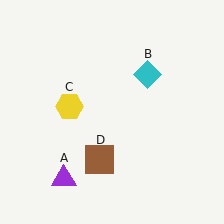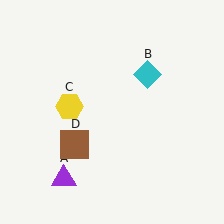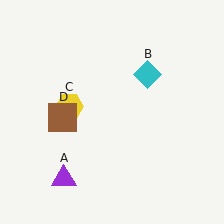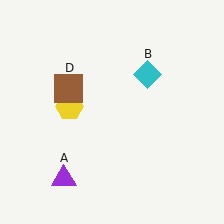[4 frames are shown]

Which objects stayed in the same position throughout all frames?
Purple triangle (object A) and cyan diamond (object B) and yellow hexagon (object C) remained stationary.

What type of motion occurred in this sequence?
The brown square (object D) rotated clockwise around the center of the scene.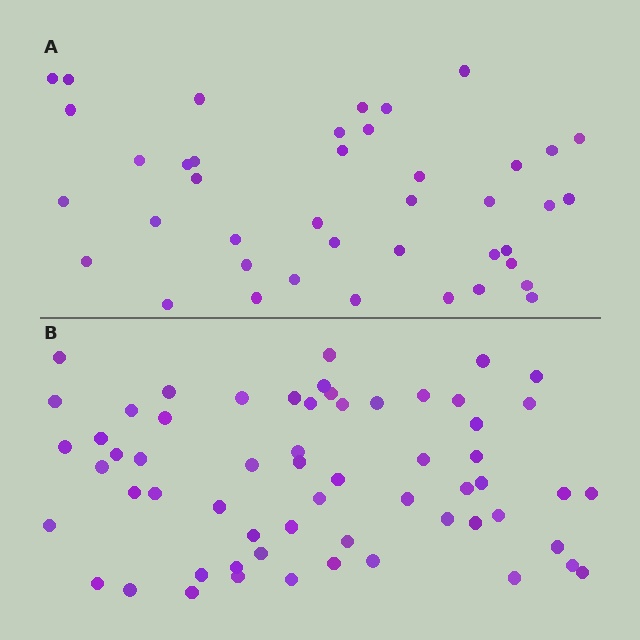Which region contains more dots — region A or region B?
Region B (the bottom region) has more dots.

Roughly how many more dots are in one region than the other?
Region B has approximately 20 more dots than region A.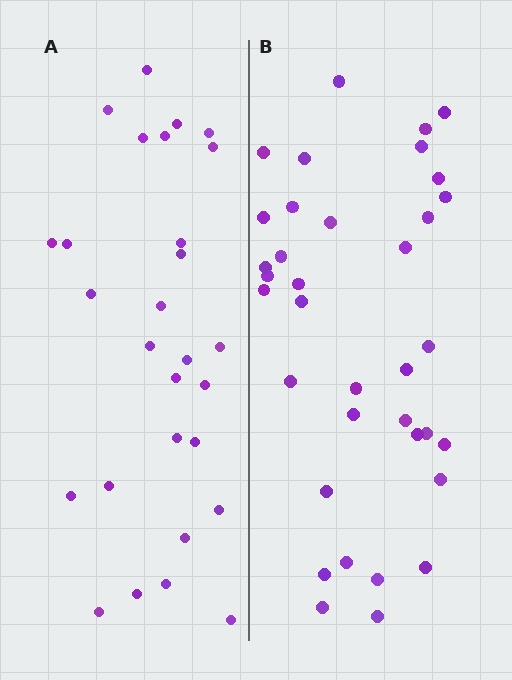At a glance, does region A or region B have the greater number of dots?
Region B (the right region) has more dots.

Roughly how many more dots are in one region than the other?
Region B has roughly 8 or so more dots than region A.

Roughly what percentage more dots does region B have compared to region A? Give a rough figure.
About 30% more.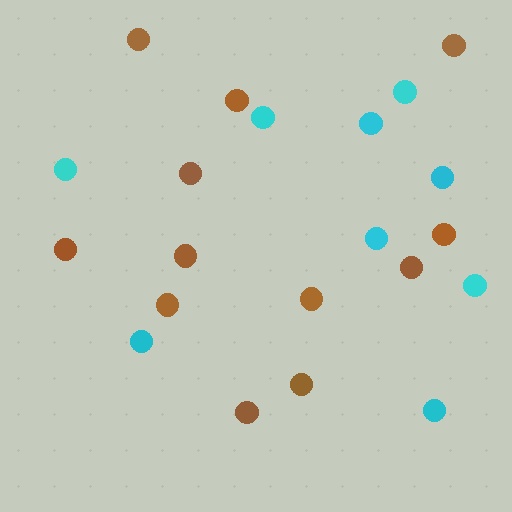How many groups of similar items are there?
There are 2 groups: one group of brown circles (12) and one group of cyan circles (9).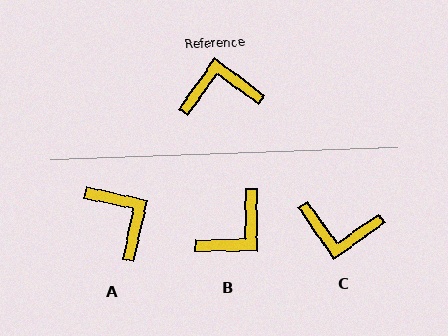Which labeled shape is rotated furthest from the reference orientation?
C, about 161 degrees away.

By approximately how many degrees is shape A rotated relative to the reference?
Approximately 67 degrees clockwise.